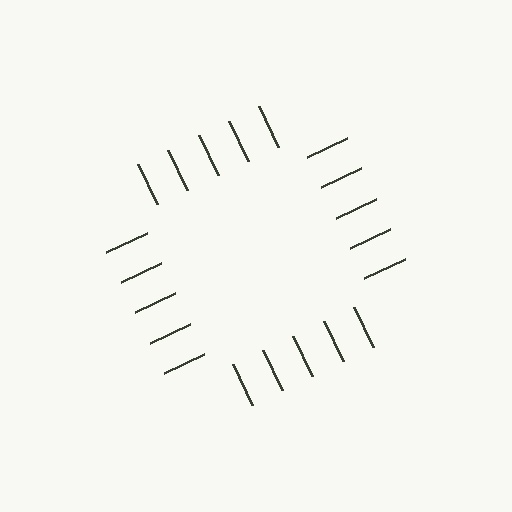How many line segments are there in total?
20 — 5 along each of the 4 edges.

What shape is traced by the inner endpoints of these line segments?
An illusory square — the line segments terminate on its edges but no continuous stroke is drawn.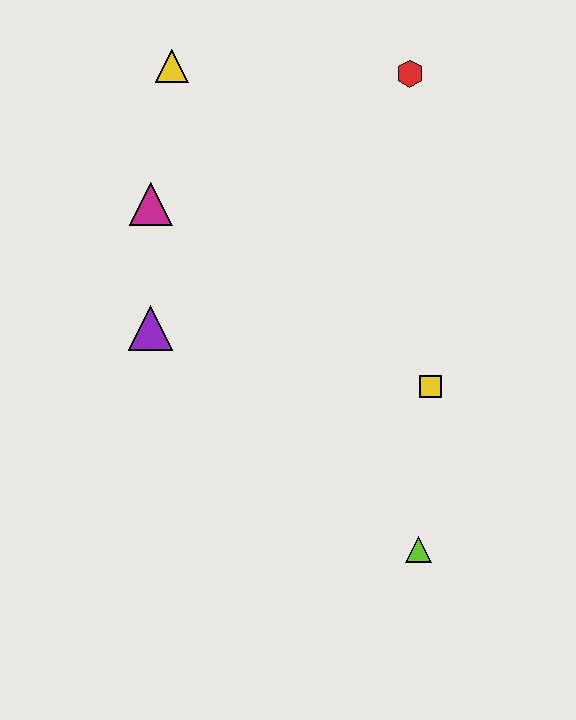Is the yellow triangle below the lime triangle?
No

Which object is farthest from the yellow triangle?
The lime triangle is farthest from the yellow triangle.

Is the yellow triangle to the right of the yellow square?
No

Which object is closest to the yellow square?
The lime triangle is closest to the yellow square.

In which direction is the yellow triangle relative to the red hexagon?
The yellow triangle is to the left of the red hexagon.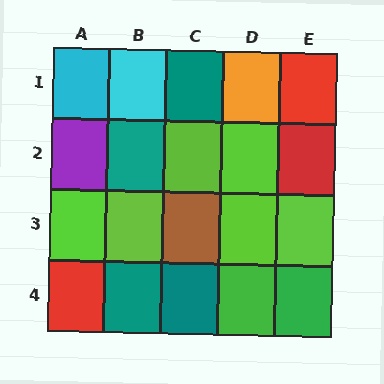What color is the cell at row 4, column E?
Green.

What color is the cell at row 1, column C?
Teal.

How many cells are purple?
1 cell is purple.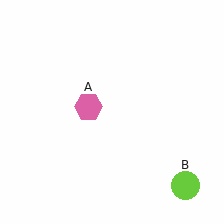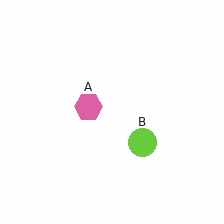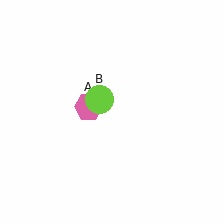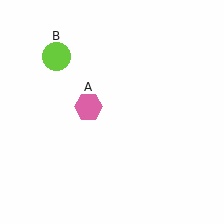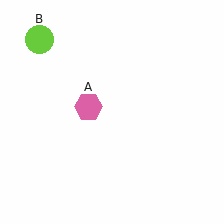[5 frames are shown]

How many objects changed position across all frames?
1 object changed position: lime circle (object B).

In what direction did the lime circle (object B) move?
The lime circle (object B) moved up and to the left.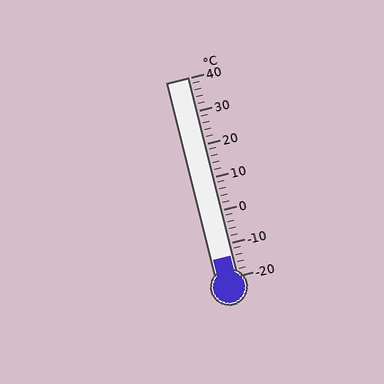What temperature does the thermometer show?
The thermometer shows approximately -14°C.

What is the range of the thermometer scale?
The thermometer scale ranges from -20°C to 40°C.